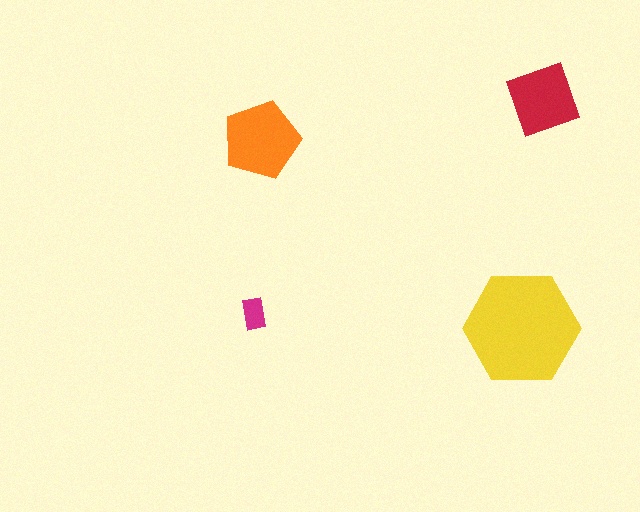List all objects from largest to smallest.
The yellow hexagon, the orange pentagon, the red square, the magenta rectangle.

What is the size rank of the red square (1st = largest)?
3rd.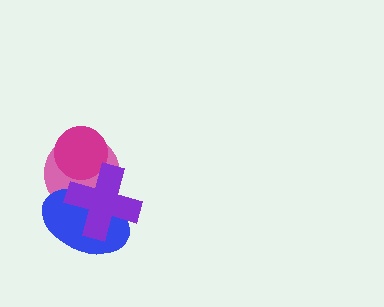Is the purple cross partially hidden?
No, no other shape covers it.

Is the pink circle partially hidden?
Yes, it is partially covered by another shape.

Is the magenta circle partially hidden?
Yes, it is partially covered by another shape.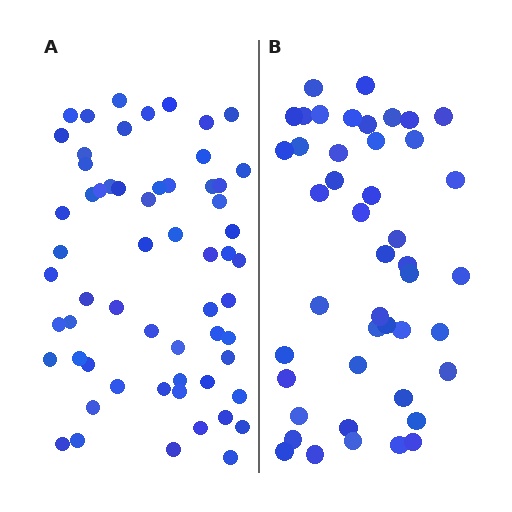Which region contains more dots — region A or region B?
Region A (the left region) has more dots.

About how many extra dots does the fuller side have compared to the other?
Region A has approximately 15 more dots than region B.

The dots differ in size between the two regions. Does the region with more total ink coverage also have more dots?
No. Region B has more total ink coverage because its dots are larger, but region A actually contains more individual dots. Total area can be misleading — the number of items is what matters here.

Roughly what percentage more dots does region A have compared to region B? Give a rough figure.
About 35% more.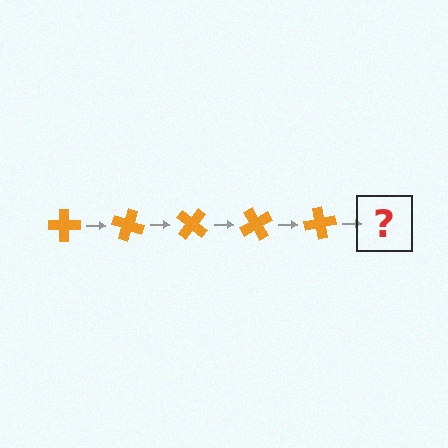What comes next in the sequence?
The next element should be an orange cross rotated 100 degrees.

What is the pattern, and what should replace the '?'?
The pattern is that the cross rotates 20 degrees each step. The '?' should be an orange cross rotated 100 degrees.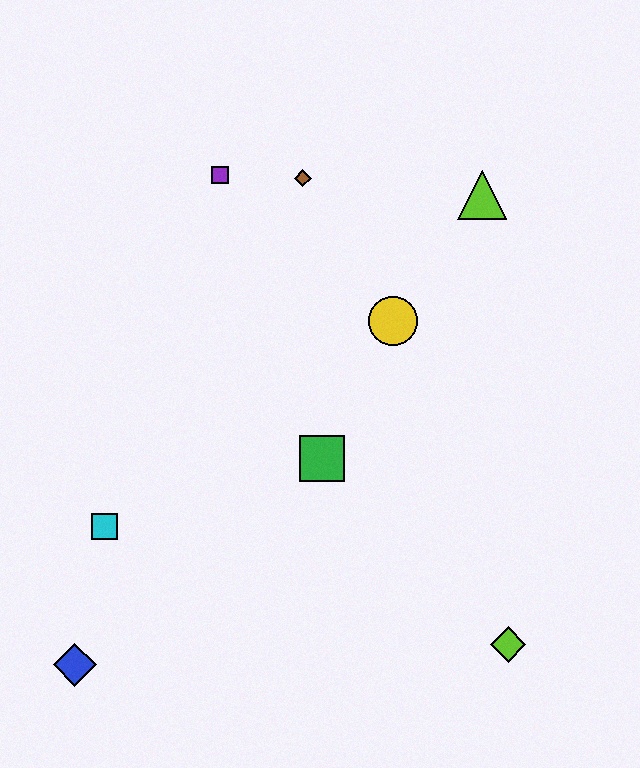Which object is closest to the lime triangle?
The yellow circle is closest to the lime triangle.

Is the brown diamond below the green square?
No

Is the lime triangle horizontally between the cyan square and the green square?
No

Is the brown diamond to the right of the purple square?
Yes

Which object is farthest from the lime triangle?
The blue diamond is farthest from the lime triangle.